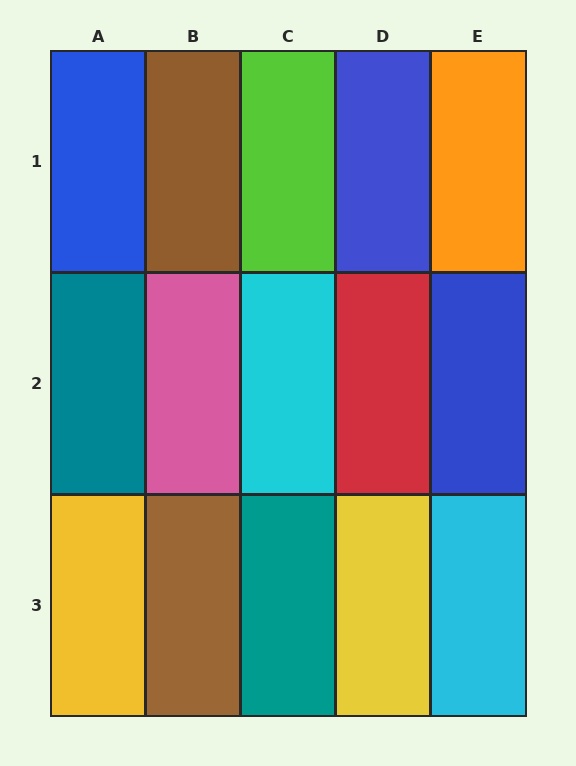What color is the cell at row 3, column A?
Yellow.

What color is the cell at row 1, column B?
Brown.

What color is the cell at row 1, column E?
Orange.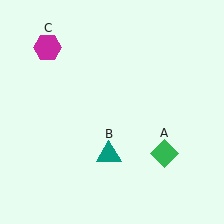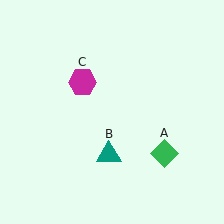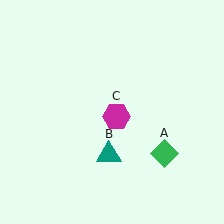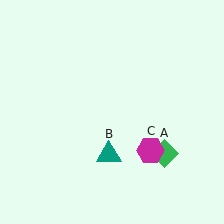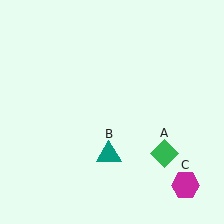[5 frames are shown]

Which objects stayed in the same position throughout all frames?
Green diamond (object A) and teal triangle (object B) remained stationary.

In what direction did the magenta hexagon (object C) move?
The magenta hexagon (object C) moved down and to the right.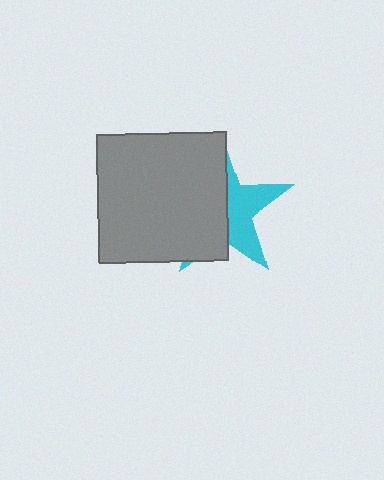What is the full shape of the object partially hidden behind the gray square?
The partially hidden object is a cyan star.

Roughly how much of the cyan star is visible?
A small part of it is visible (roughly 41%).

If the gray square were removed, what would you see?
You would see the complete cyan star.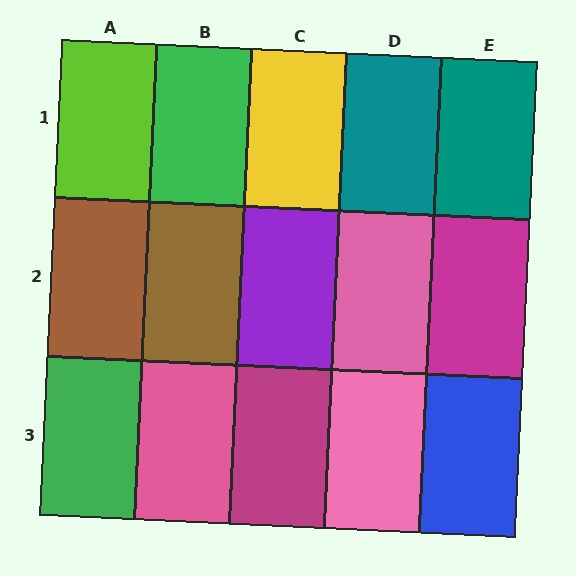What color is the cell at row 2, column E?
Magenta.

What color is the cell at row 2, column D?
Pink.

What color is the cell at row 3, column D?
Pink.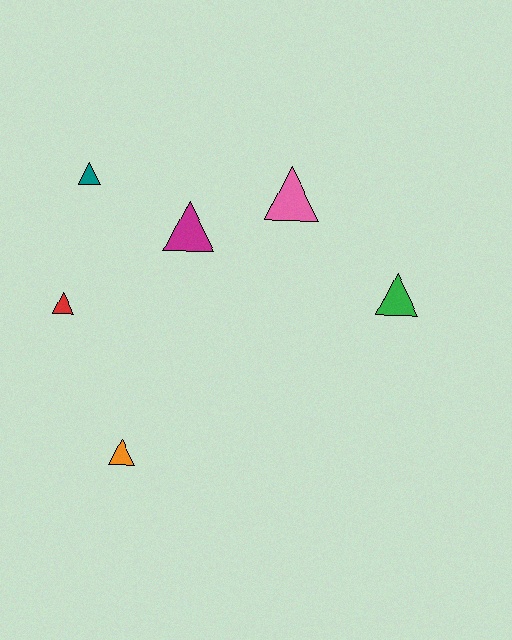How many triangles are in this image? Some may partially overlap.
There are 6 triangles.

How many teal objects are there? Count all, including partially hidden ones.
There is 1 teal object.